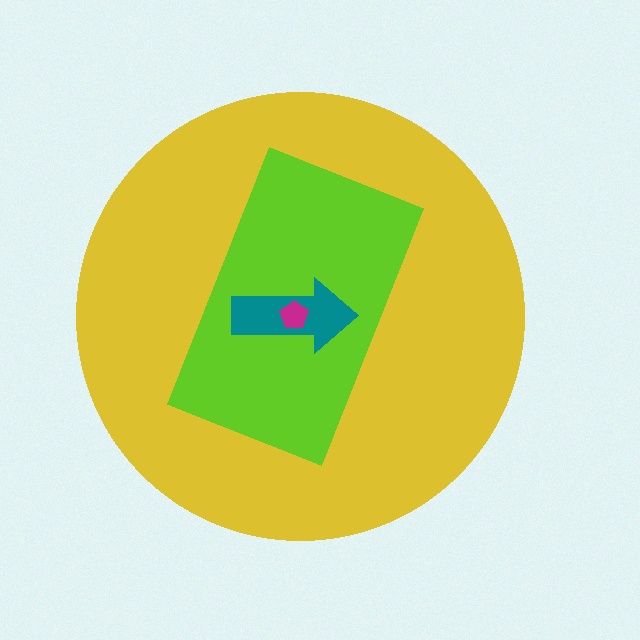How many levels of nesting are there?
4.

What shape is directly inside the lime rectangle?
The teal arrow.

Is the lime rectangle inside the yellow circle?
Yes.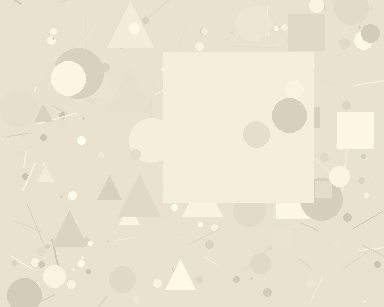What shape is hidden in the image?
A square is hidden in the image.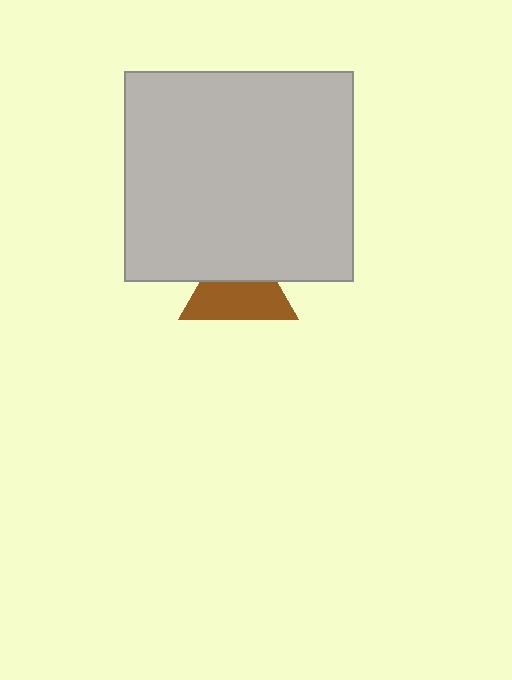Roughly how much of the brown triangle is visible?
About half of it is visible (roughly 59%).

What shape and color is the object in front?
The object in front is a light gray rectangle.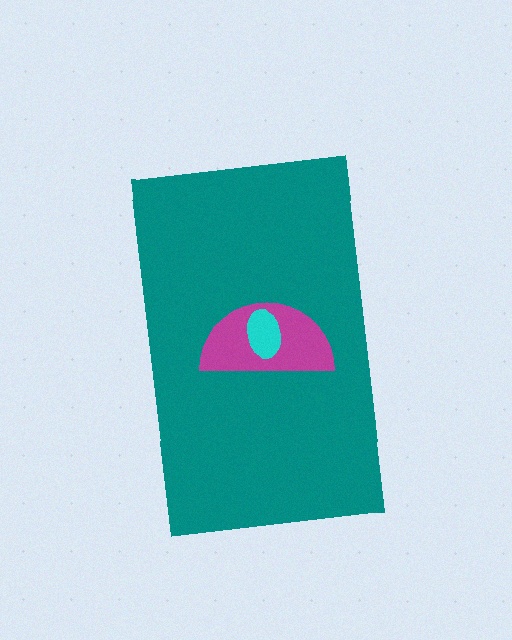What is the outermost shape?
The teal rectangle.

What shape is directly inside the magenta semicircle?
The cyan ellipse.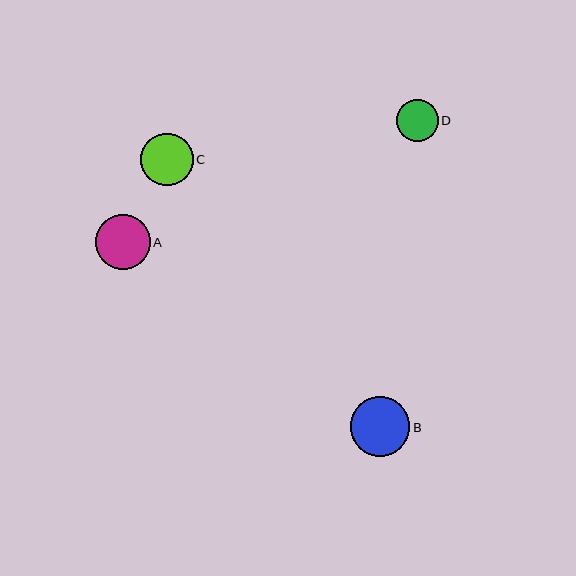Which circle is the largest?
Circle B is the largest with a size of approximately 59 pixels.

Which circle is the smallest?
Circle D is the smallest with a size of approximately 42 pixels.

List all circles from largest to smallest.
From largest to smallest: B, A, C, D.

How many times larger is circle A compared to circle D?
Circle A is approximately 1.3 times the size of circle D.